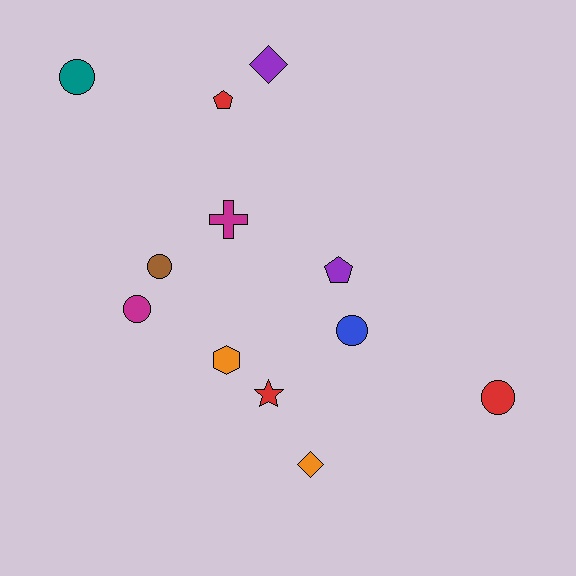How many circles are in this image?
There are 5 circles.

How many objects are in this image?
There are 12 objects.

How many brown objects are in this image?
There is 1 brown object.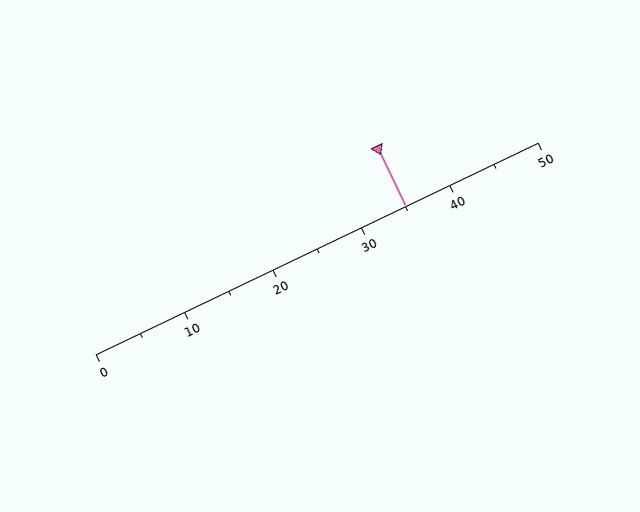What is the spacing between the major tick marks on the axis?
The major ticks are spaced 10 apart.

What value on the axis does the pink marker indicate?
The marker indicates approximately 35.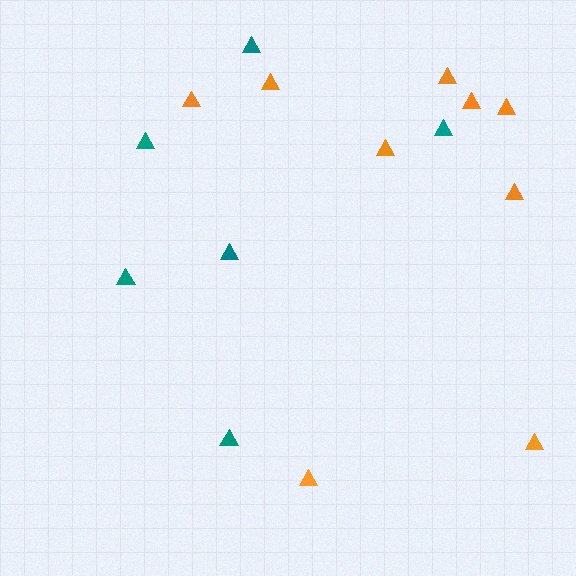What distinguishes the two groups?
There are 2 groups: one group of teal triangles (6) and one group of orange triangles (9).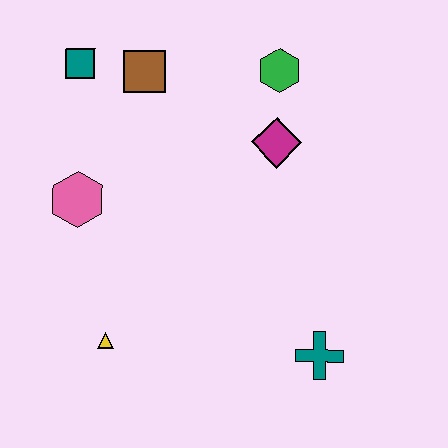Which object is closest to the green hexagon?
The magenta diamond is closest to the green hexagon.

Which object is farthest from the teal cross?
The teal square is farthest from the teal cross.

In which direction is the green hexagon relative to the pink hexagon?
The green hexagon is to the right of the pink hexagon.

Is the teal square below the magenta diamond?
No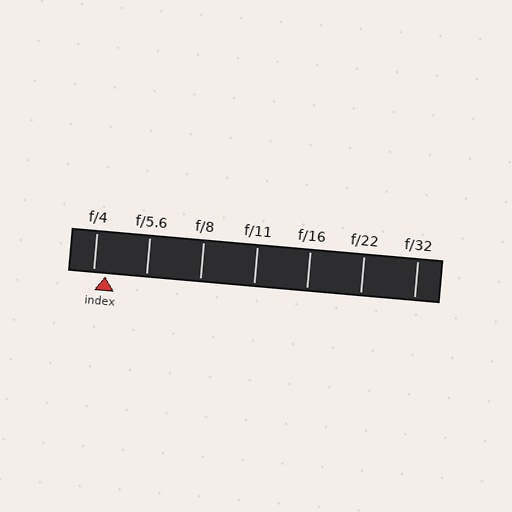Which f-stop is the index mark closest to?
The index mark is closest to f/4.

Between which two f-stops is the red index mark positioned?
The index mark is between f/4 and f/5.6.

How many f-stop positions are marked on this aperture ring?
There are 7 f-stop positions marked.